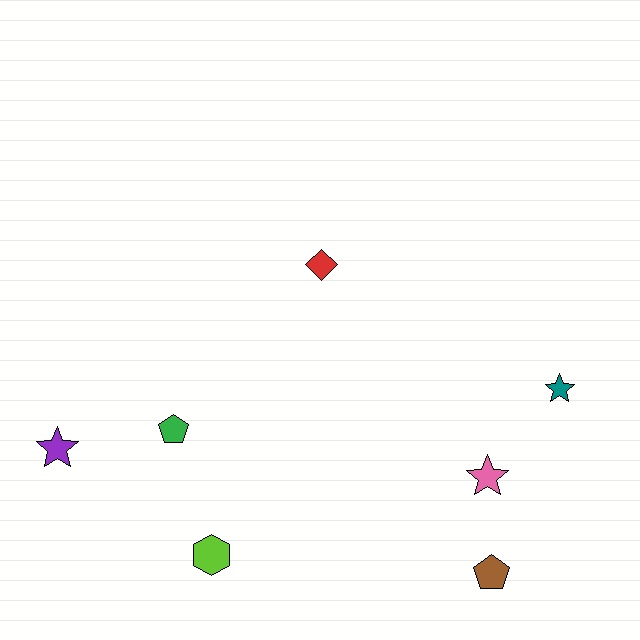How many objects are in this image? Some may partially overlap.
There are 7 objects.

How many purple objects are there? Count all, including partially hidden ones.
There is 1 purple object.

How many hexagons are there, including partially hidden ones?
There is 1 hexagon.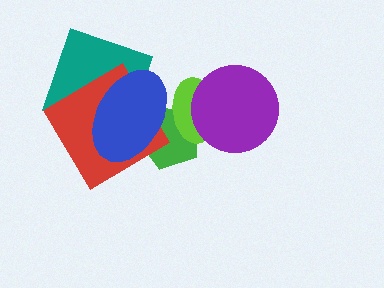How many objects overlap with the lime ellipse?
3 objects overlap with the lime ellipse.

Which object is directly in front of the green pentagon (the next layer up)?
The lime ellipse is directly in front of the green pentagon.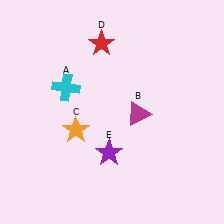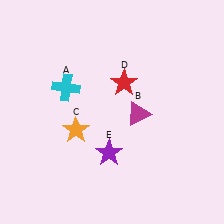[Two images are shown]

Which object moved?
The red star (D) moved down.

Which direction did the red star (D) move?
The red star (D) moved down.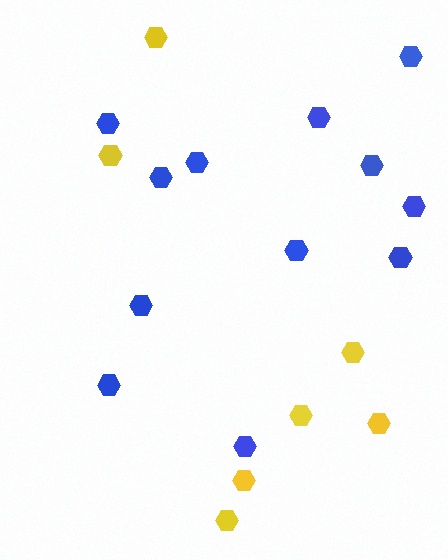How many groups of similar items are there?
There are 2 groups: one group of blue hexagons (12) and one group of yellow hexagons (7).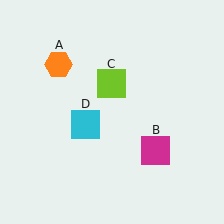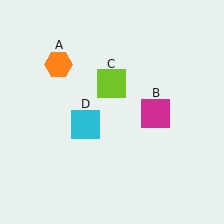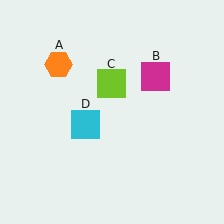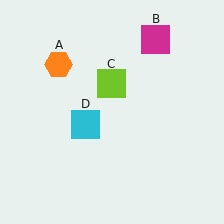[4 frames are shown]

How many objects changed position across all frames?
1 object changed position: magenta square (object B).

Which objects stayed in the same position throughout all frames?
Orange hexagon (object A) and lime square (object C) and cyan square (object D) remained stationary.